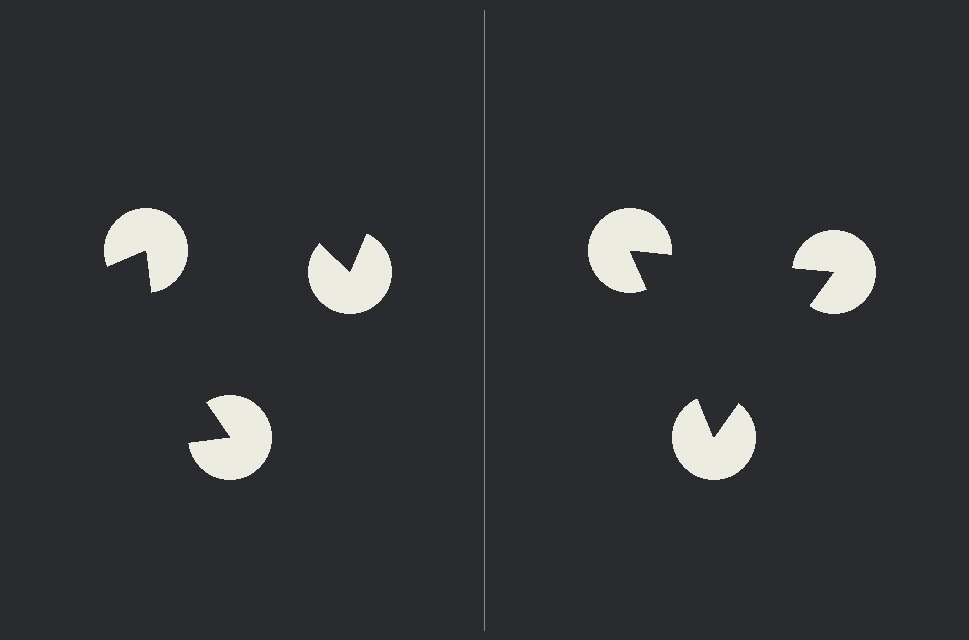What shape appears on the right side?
An illusory triangle.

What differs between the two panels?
The pac-man discs are positioned identically on both sides; only the wedge orientations differ. On the right they align to a triangle; on the left they are misaligned.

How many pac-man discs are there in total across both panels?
6 — 3 on each side.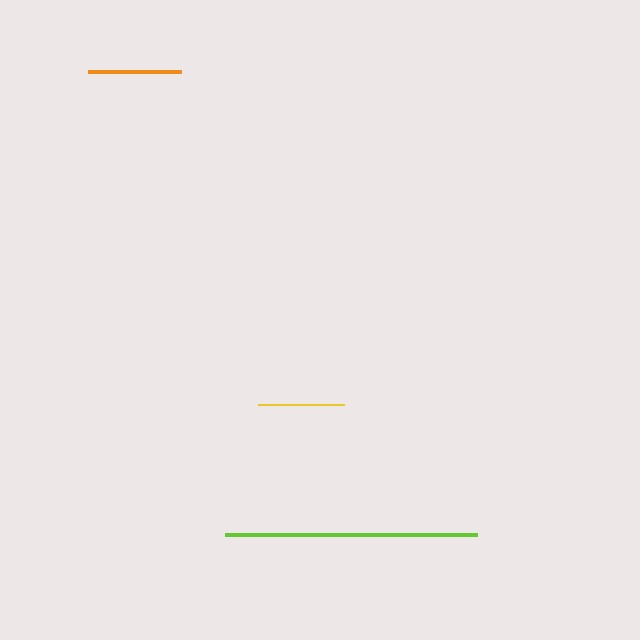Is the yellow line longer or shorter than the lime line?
The lime line is longer than the yellow line.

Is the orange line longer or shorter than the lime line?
The lime line is longer than the orange line.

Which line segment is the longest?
The lime line is the longest at approximately 251 pixels.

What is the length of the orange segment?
The orange segment is approximately 93 pixels long.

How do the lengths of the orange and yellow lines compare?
The orange and yellow lines are approximately the same length.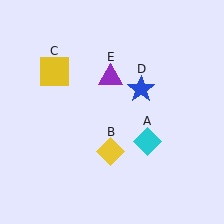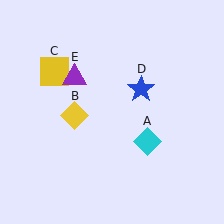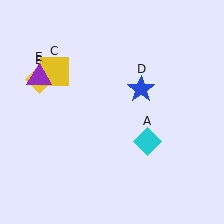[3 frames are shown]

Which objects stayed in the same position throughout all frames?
Cyan diamond (object A) and yellow square (object C) and blue star (object D) remained stationary.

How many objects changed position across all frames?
2 objects changed position: yellow diamond (object B), purple triangle (object E).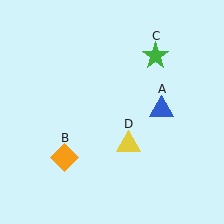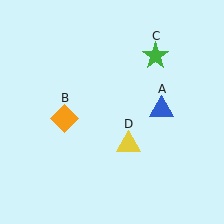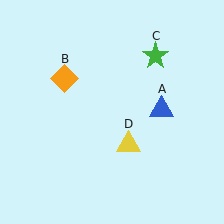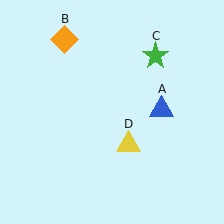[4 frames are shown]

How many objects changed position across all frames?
1 object changed position: orange diamond (object B).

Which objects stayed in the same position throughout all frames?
Blue triangle (object A) and green star (object C) and yellow triangle (object D) remained stationary.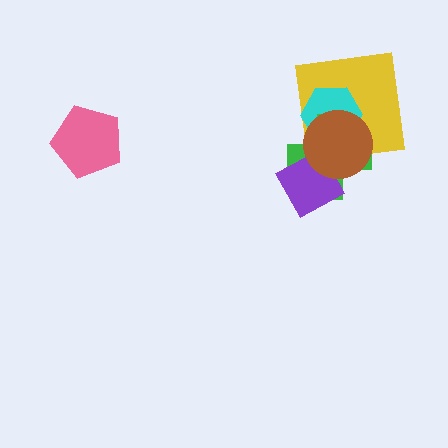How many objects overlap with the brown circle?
4 objects overlap with the brown circle.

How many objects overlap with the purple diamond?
2 objects overlap with the purple diamond.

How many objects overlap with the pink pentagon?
0 objects overlap with the pink pentagon.